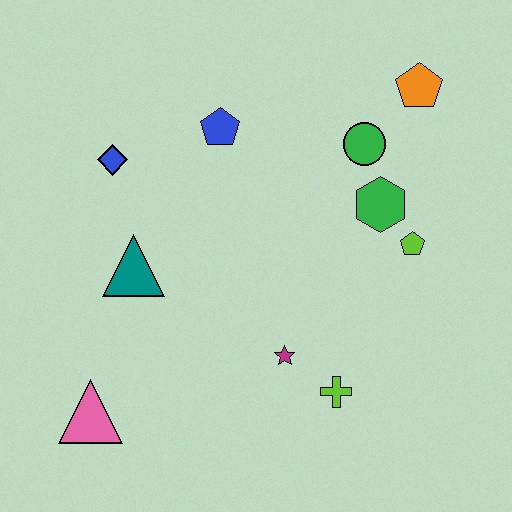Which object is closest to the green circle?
The green hexagon is closest to the green circle.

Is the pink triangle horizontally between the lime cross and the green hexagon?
No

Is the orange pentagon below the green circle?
No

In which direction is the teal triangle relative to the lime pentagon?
The teal triangle is to the left of the lime pentagon.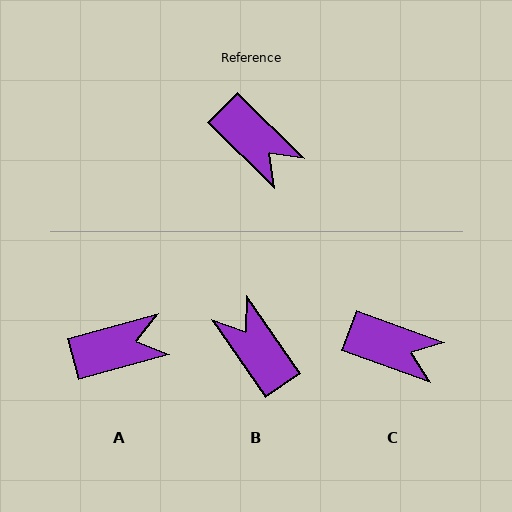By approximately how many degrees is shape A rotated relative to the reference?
Approximately 60 degrees counter-clockwise.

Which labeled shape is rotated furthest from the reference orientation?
B, about 169 degrees away.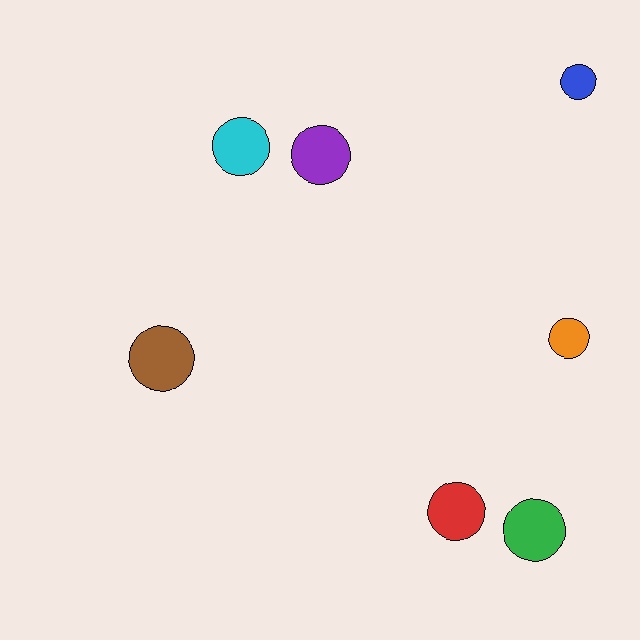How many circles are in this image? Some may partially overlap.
There are 7 circles.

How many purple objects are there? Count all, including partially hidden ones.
There is 1 purple object.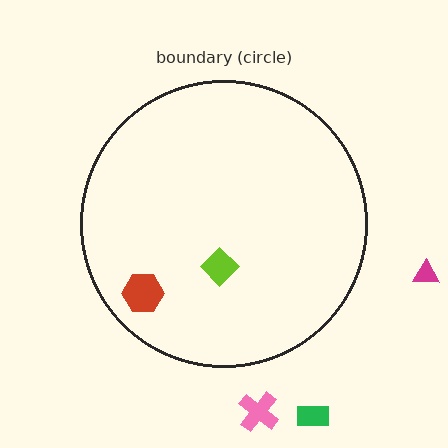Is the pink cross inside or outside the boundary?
Outside.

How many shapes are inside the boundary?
2 inside, 3 outside.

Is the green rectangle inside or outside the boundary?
Outside.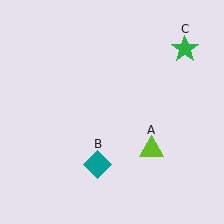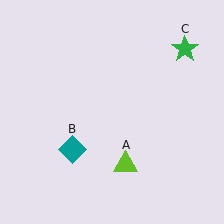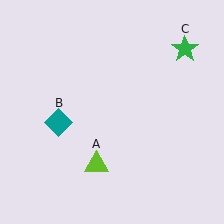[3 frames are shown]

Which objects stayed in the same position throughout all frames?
Green star (object C) remained stationary.